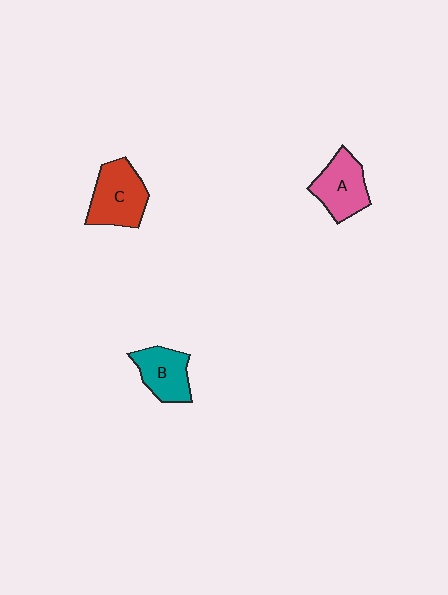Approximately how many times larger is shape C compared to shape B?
Approximately 1.3 times.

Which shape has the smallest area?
Shape B (teal).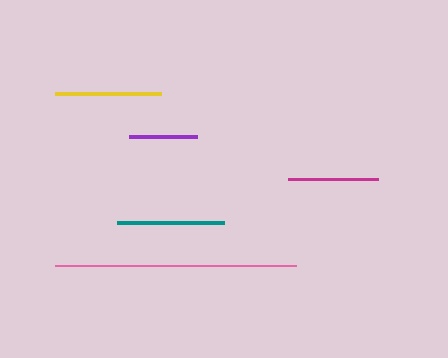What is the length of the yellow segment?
The yellow segment is approximately 106 pixels long.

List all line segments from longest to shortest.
From longest to shortest: pink, teal, yellow, magenta, purple.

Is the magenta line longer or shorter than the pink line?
The pink line is longer than the magenta line.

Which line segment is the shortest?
The purple line is the shortest at approximately 68 pixels.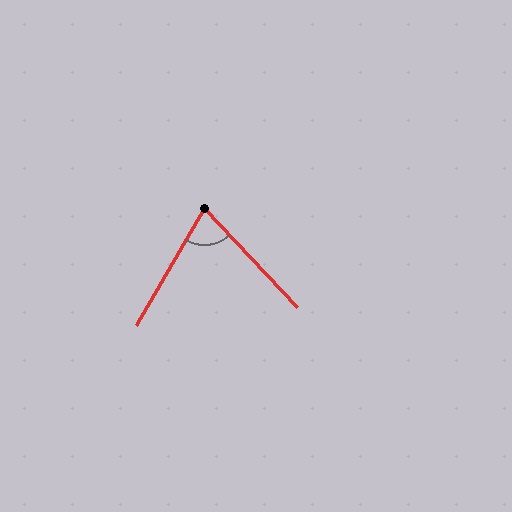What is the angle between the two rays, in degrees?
Approximately 73 degrees.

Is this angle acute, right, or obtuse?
It is acute.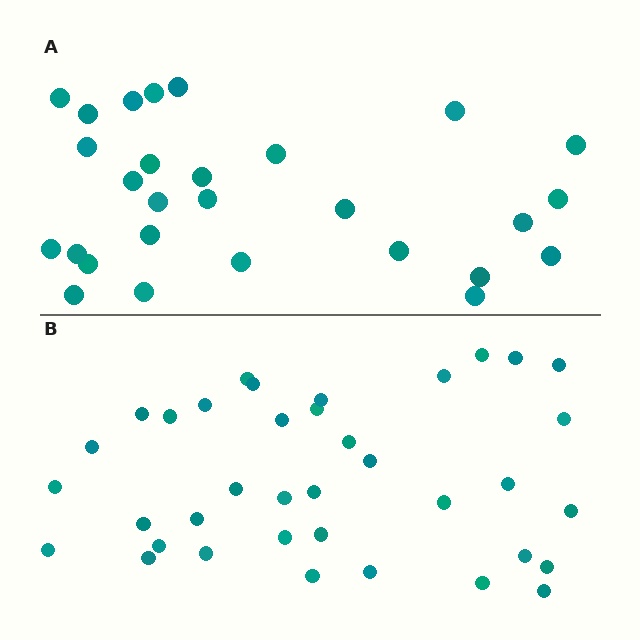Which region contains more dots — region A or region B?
Region B (the bottom region) has more dots.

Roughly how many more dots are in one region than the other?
Region B has roughly 8 or so more dots than region A.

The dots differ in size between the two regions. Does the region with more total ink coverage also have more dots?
No. Region A has more total ink coverage because its dots are larger, but region B actually contains more individual dots. Total area can be misleading — the number of items is what matters here.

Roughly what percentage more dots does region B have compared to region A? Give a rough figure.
About 30% more.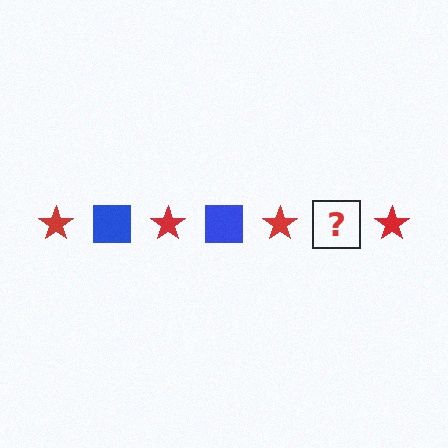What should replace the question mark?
The question mark should be replaced with a blue square.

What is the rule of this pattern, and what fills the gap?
The rule is that the pattern alternates between red star and blue square. The gap should be filled with a blue square.